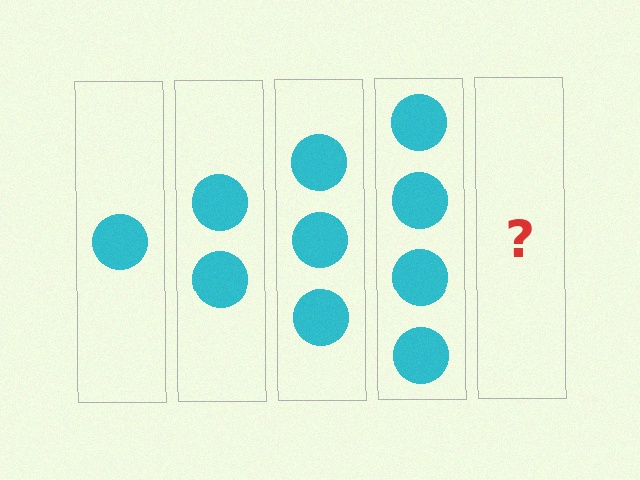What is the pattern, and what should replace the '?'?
The pattern is that each step adds one more circle. The '?' should be 5 circles.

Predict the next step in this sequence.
The next step is 5 circles.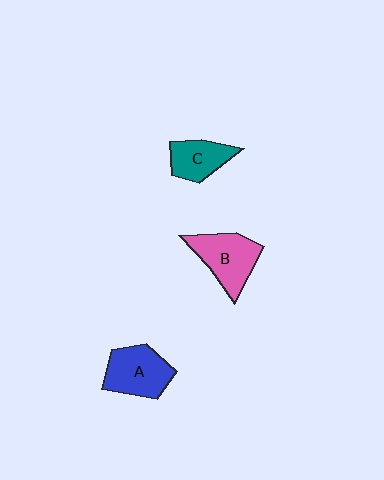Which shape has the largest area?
Shape A (blue).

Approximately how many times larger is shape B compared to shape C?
Approximately 1.4 times.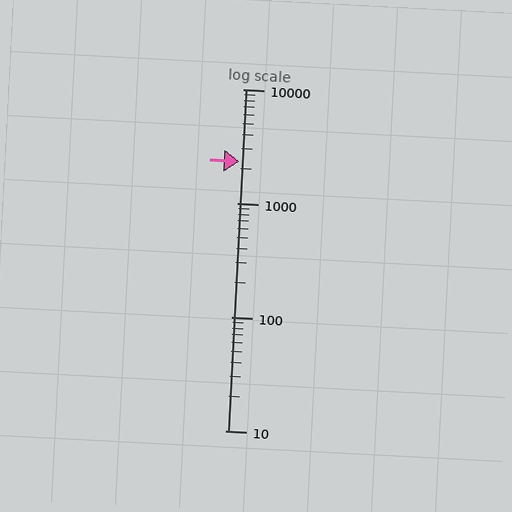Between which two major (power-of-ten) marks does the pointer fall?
The pointer is between 1000 and 10000.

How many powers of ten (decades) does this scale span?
The scale spans 3 decades, from 10 to 10000.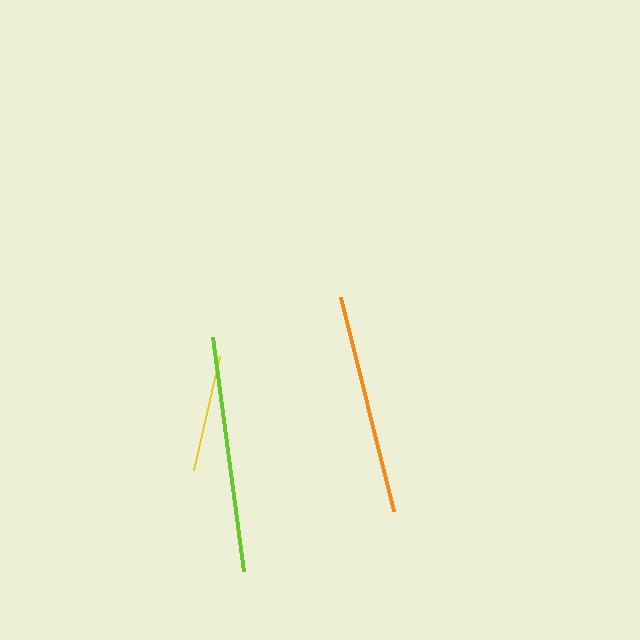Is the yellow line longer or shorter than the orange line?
The orange line is longer than the yellow line.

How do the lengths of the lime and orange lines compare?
The lime and orange lines are approximately the same length.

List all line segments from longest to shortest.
From longest to shortest: lime, orange, yellow.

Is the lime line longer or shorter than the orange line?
The lime line is longer than the orange line.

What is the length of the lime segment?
The lime segment is approximately 235 pixels long.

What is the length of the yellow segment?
The yellow segment is approximately 116 pixels long.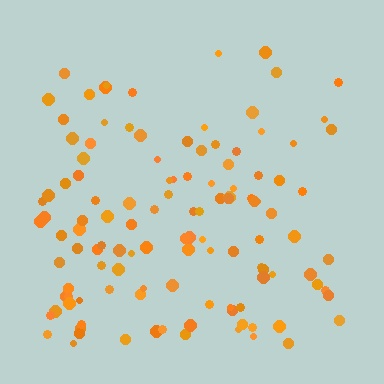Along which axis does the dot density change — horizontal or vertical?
Vertical.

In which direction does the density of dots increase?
From top to bottom, with the bottom side densest.